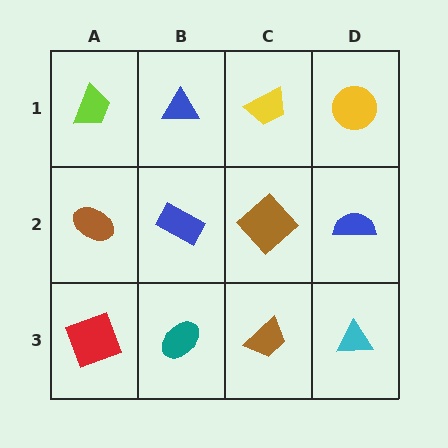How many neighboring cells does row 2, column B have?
4.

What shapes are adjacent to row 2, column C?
A yellow trapezoid (row 1, column C), a brown trapezoid (row 3, column C), a blue rectangle (row 2, column B), a blue semicircle (row 2, column D).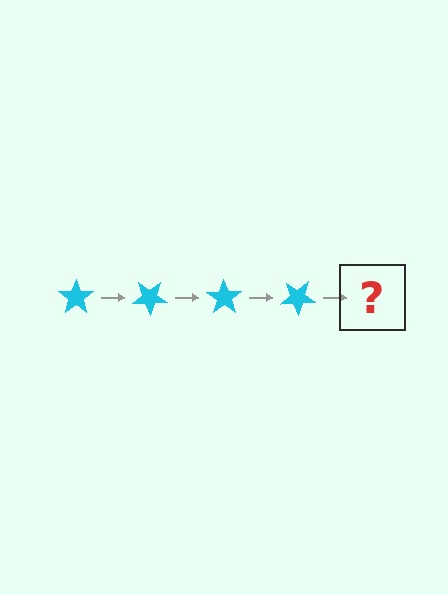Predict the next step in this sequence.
The next step is a cyan star rotated 140 degrees.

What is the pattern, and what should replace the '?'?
The pattern is that the star rotates 35 degrees each step. The '?' should be a cyan star rotated 140 degrees.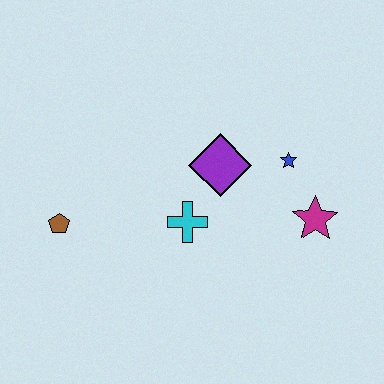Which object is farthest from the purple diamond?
The brown pentagon is farthest from the purple diamond.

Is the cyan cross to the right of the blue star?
No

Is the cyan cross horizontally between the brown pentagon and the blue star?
Yes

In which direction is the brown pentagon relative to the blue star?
The brown pentagon is to the left of the blue star.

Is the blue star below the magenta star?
No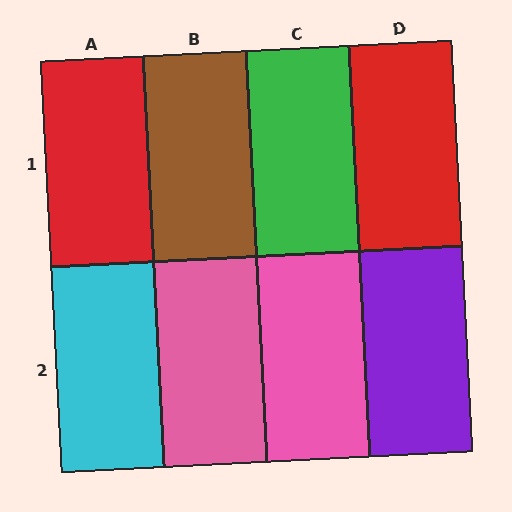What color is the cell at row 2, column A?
Cyan.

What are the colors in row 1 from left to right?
Red, brown, green, red.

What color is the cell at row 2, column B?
Pink.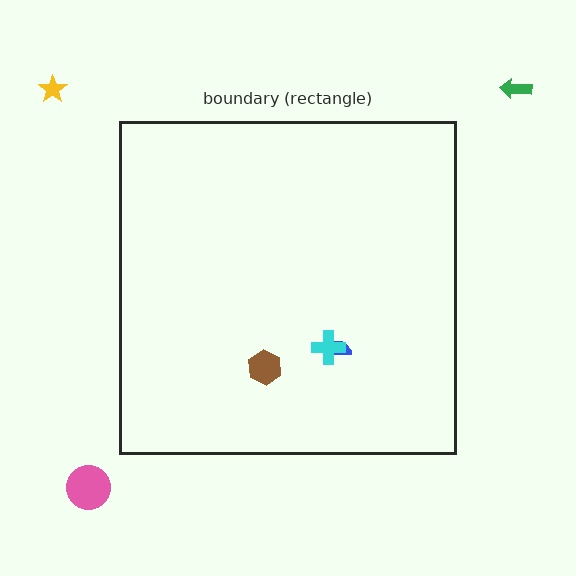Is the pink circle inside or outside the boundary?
Outside.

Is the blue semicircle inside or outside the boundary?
Inside.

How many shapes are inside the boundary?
3 inside, 3 outside.